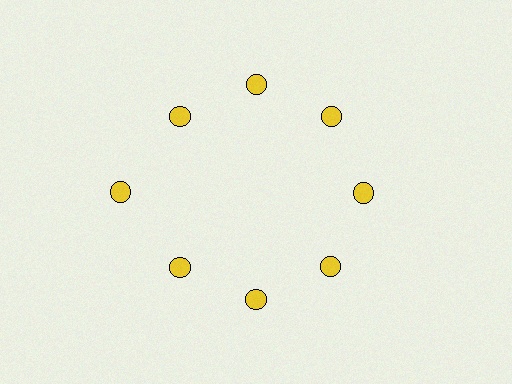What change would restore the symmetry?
The symmetry would be restored by moving it inward, back onto the ring so that all 8 circles sit at equal angles and equal distance from the center.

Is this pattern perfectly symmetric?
No. The 8 yellow circles are arranged in a ring, but one element near the 9 o'clock position is pushed outward from the center, breaking the 8-fold rotational symmetry.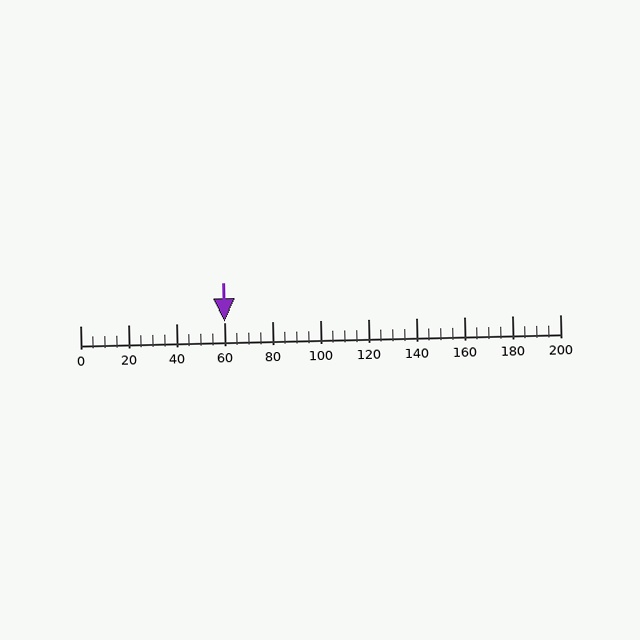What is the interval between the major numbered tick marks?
The major tick marks are spaced 20 units apart.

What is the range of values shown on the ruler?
The ruler shows values from 0 to 200.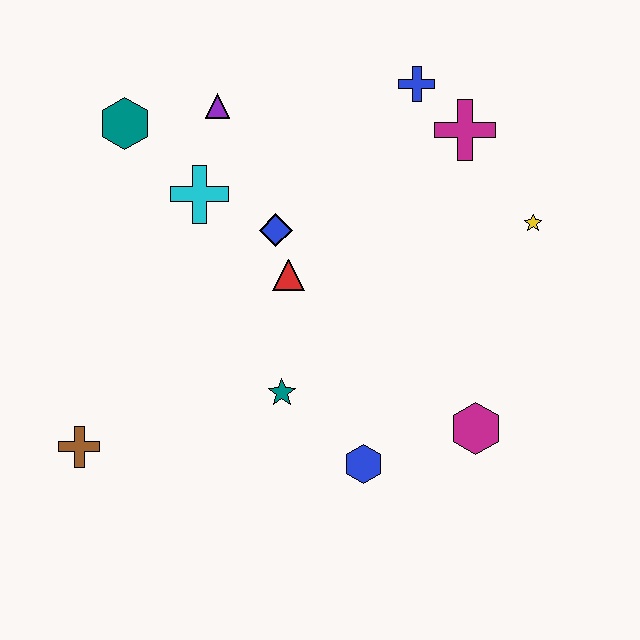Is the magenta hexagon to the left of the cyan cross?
No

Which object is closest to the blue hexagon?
The teal star is closest to the blue hexagon.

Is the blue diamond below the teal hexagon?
Yes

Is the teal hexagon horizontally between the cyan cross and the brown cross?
Yes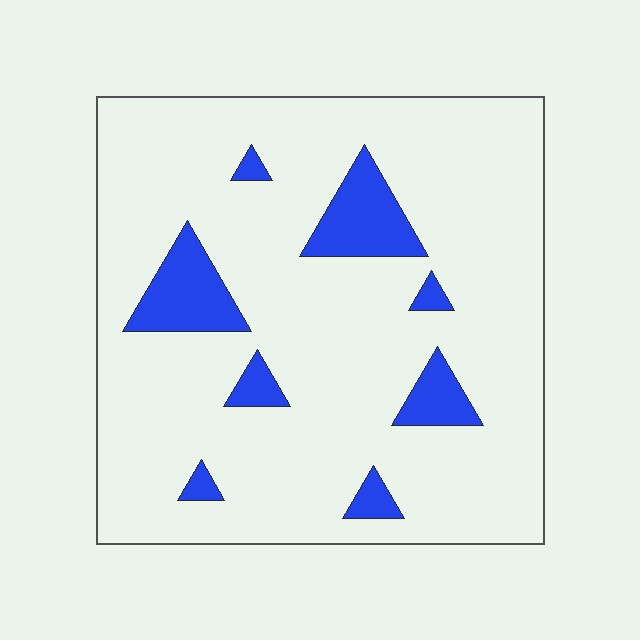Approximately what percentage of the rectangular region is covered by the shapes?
Approximately 10%.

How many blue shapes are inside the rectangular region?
8.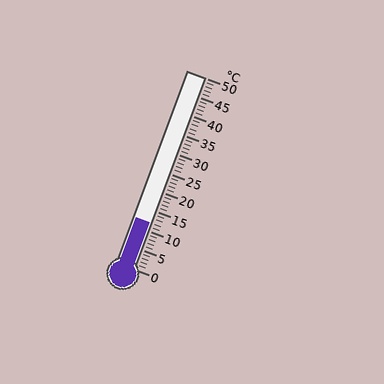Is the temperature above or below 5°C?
The temperature is above 5°C.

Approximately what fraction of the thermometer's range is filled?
The thermometer is filled to approximately 25% of its range.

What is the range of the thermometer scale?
The thermometer scale ranges from 0°C to 50°C.